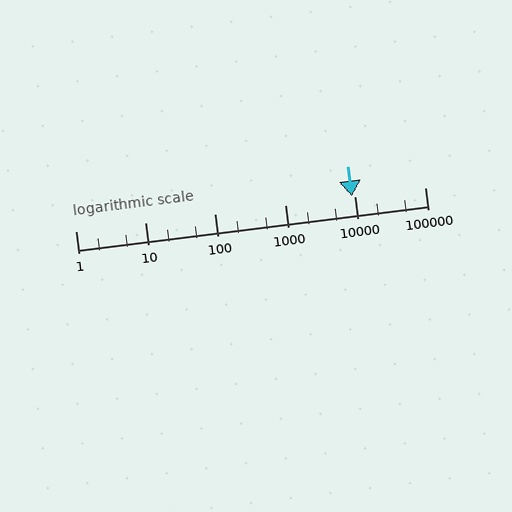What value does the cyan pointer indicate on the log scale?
The pointer indicates approximately 8900.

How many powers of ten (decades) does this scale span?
The scale spans 5 decades, from 1 to 100000.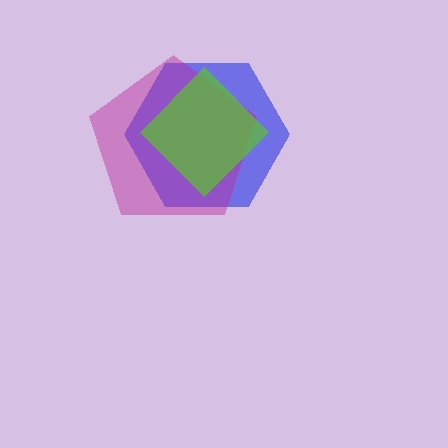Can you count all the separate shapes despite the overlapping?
Yes, there are 3 separate shapes.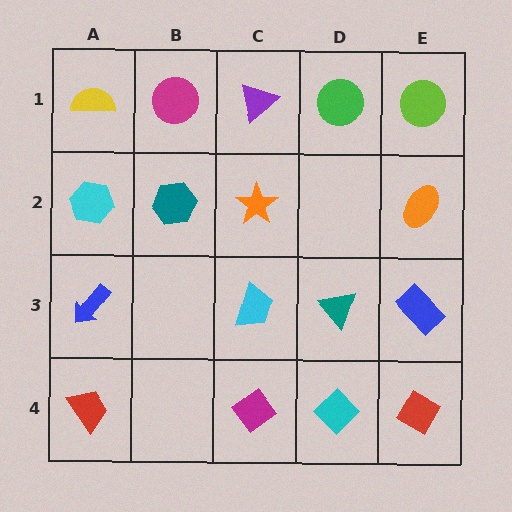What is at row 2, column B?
A teal hexagon.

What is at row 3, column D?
A teal triangle.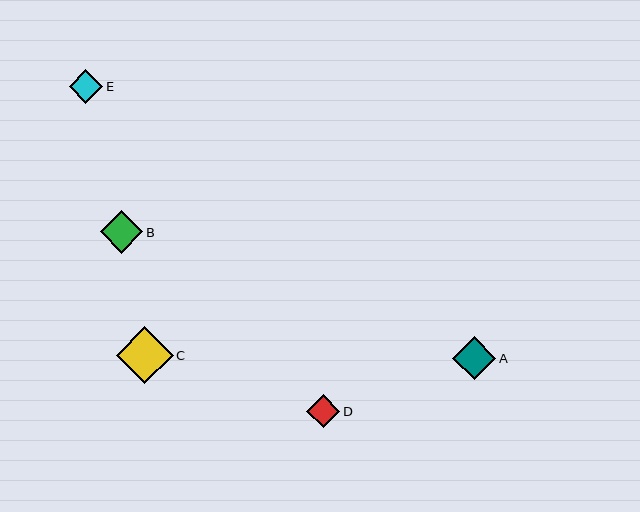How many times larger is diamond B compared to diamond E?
Diamond B is approximately 1.3 times the size of diamond E.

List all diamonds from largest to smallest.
From largest to smallest: C, A, B, E, D.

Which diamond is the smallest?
Diamond D is the smallest with a size of approximately 33 pixels.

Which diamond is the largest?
Diamond C is the largest with a size of approximately 57 pixels.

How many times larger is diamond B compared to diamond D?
Diamond B is approximately 1.3 times the size of diamond D.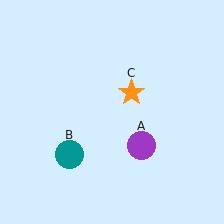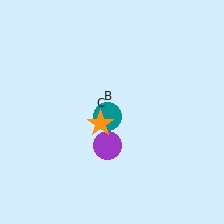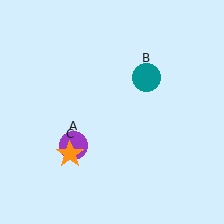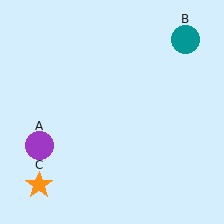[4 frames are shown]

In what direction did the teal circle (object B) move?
The teal circle (object B) moved up and to the right.